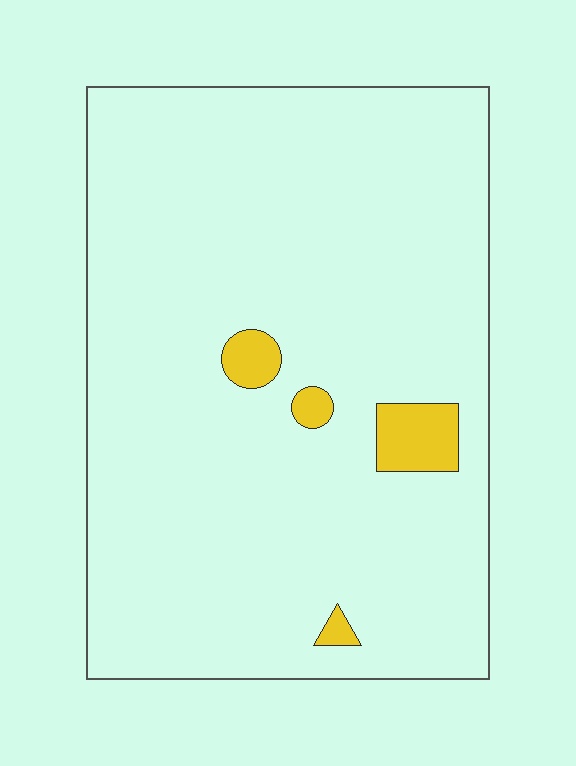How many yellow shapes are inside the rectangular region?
4.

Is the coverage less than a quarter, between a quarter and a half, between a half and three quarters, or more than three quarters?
Less than a quarter.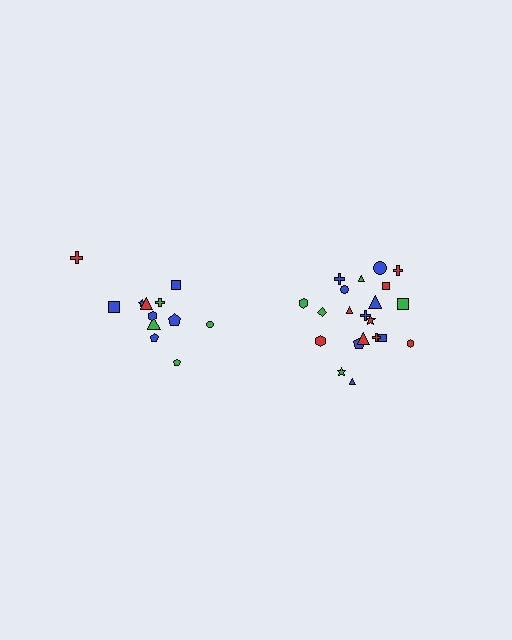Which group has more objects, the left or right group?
The right group.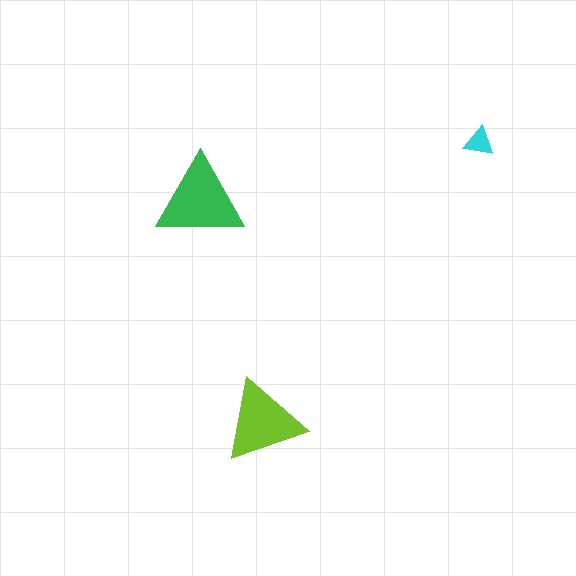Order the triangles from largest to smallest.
the green one, the lime one, the cyan one.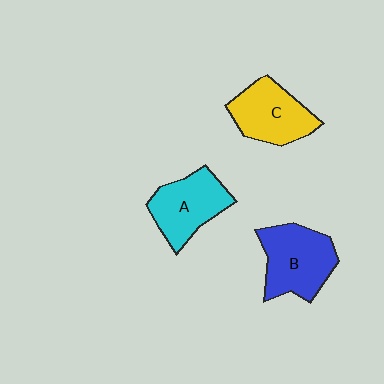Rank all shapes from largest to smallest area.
From largest to smallest: B (blue), C (yellow), A (cyan).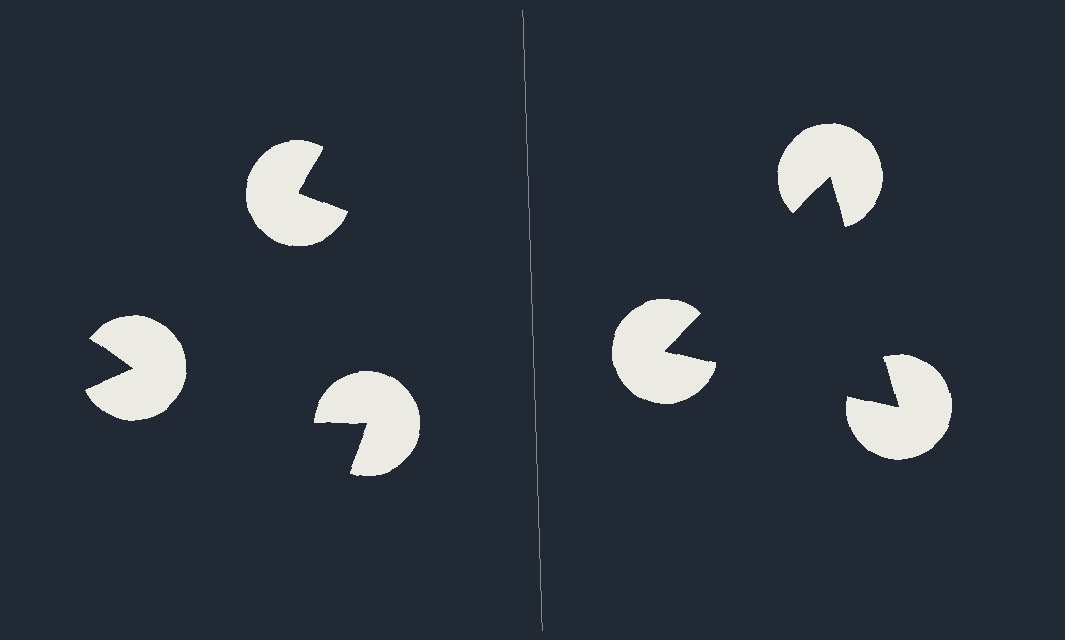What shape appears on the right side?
An illusory triangle.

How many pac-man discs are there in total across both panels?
6 — 3 on each side.